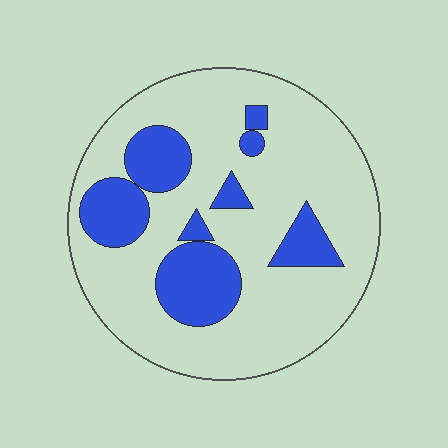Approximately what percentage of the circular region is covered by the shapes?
Approximately 25%.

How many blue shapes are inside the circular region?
8.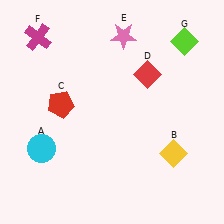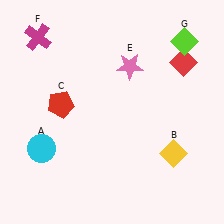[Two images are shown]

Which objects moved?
The objects that moved are: the red diamond (D), the pink star (E).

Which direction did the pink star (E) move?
The pink star (E) moved down.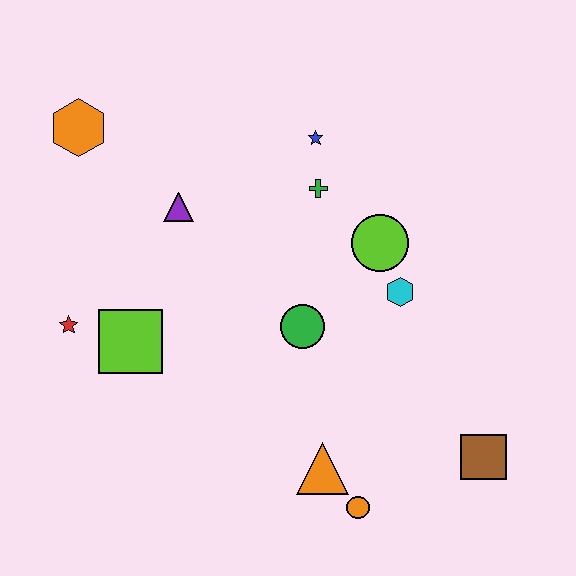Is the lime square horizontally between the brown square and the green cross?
No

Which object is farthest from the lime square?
The brown square is farthest from the lime square.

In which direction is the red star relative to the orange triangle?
The red star is to the left of the orange triangle.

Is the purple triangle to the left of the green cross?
Yes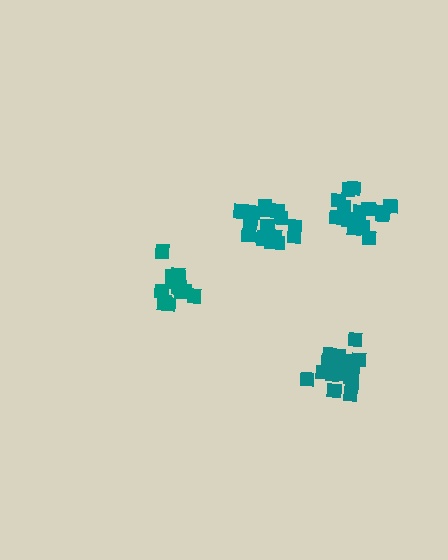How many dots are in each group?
Group 1: 14 dots, Group 2: 12 dots, Group 3: 17 dots, Group 4: 18 dots (61 total).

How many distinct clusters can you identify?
There are 4 distinct clusters.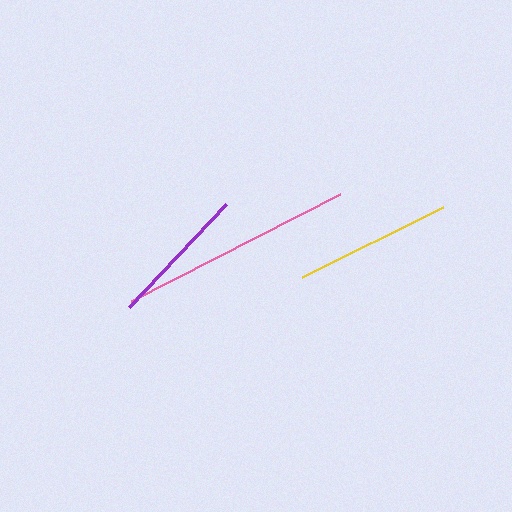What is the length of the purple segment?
The purple segment is approximately 142 pixels long.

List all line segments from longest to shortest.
From longest to shortest: pink, yellow, purple.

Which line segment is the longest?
The pink line is the longest at approximately 234 pixels.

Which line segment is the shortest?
The purple line is the shortest at approximately 142 pixels.